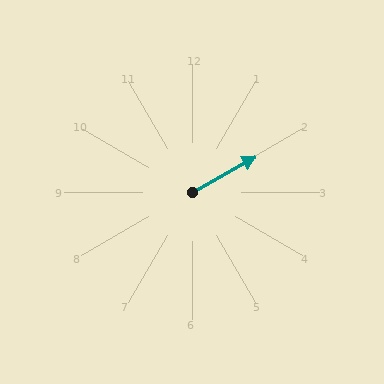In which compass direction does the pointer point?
Northeast.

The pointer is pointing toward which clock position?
Roughly 2 o'clock.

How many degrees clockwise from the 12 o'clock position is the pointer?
Approximately 61 degrees.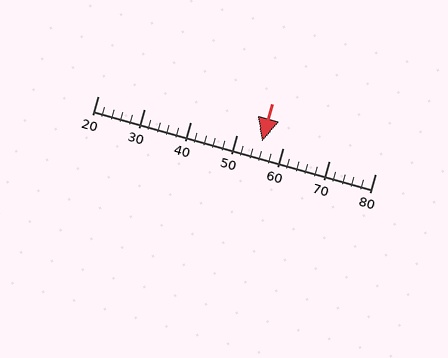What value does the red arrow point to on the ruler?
The red arrow points to approximately 56.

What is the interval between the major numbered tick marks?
The major tick marks are spaced 10 units apart.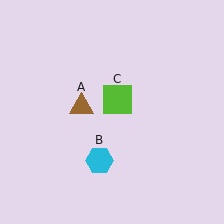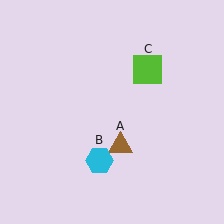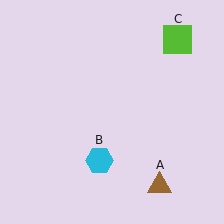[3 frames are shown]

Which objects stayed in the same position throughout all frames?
Cyan hexagon (object B) remained stationary.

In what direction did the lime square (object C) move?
The lime square (object C) moved up and to the right.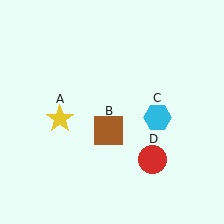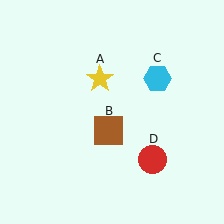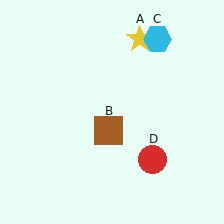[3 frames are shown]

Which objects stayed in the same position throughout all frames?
Brown square (object B) and red circle (object D) remained stationary.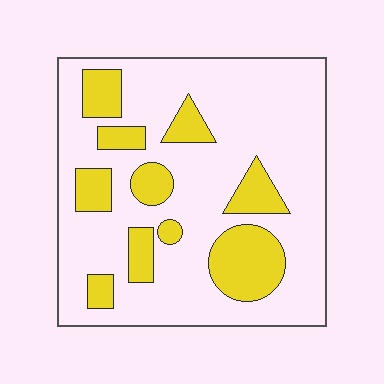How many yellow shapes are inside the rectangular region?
10.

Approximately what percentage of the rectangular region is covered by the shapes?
Approximately 25%.